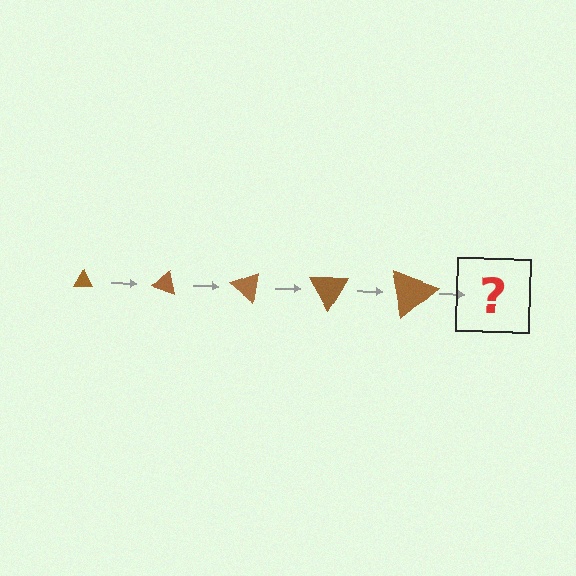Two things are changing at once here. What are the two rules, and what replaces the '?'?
The two rules are that the triangle grows larger each step and it rotates 20 degrees each step. The '?' should be a triangle, larger than the previous one and rotated 100 degrees from the start.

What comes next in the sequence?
The next element should be a triangle, larger than the previous one and rotated 100 degrees from the start.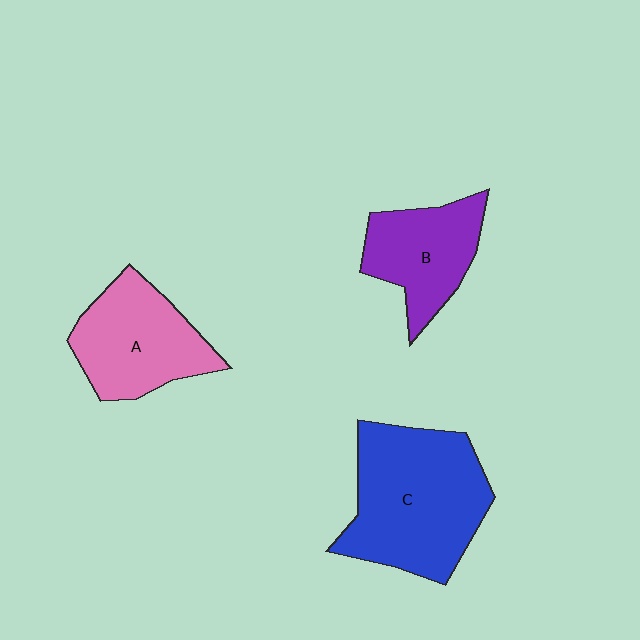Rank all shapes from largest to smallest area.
From largest to smallest: C (blue), A (pink), B (purple).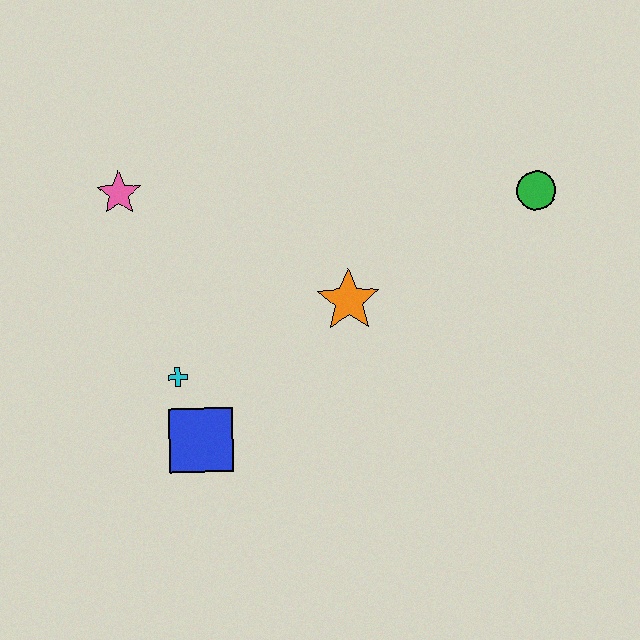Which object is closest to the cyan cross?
The blue square is closest to the cyan cross.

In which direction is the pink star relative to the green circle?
The pink star is to the left of the green circle.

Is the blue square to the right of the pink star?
Yes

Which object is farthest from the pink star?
The green circle is farthest from the pink star.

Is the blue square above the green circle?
No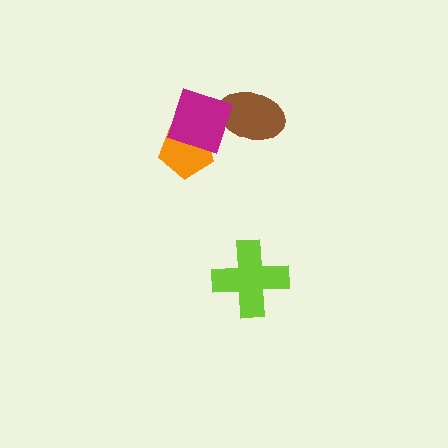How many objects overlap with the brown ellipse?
1 object overlaps with the brown ellipse.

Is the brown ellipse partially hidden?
Yes, it is partially covered by another shape.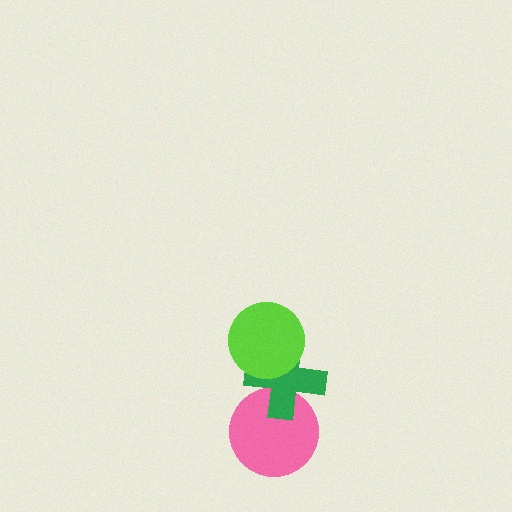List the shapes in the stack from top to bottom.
From top to bottom: the lime circle, the green cross, the pink circle.